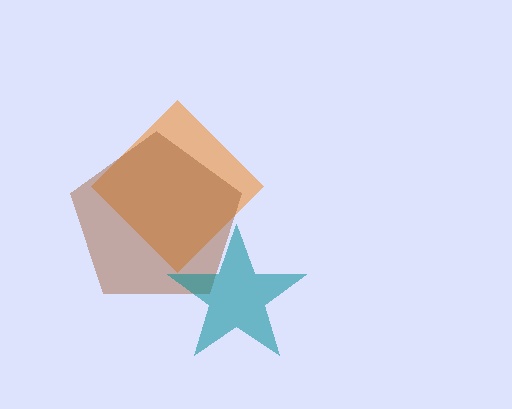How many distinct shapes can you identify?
There are 3 distinct shapes: an orange diamond, a brown pentagon, a teal star.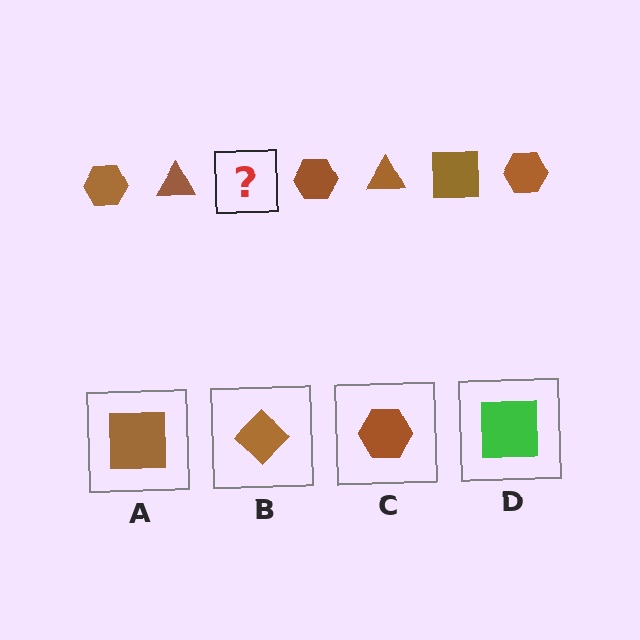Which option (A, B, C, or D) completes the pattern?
A.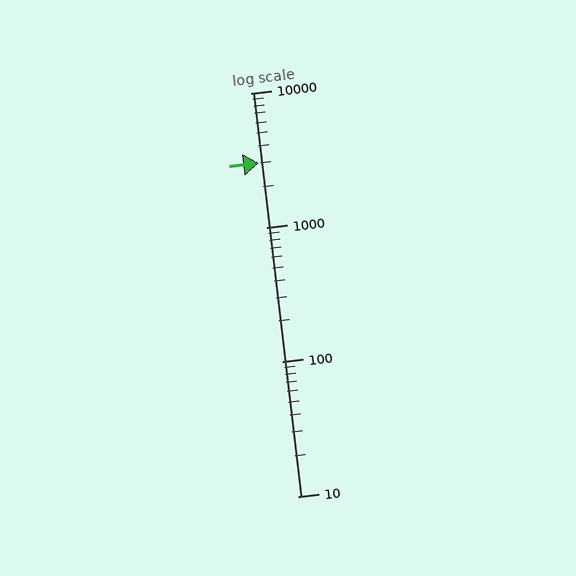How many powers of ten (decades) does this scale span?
The scale spans 3 decades, from 10 to 10000.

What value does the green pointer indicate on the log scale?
The pointer indicates approximately 3000.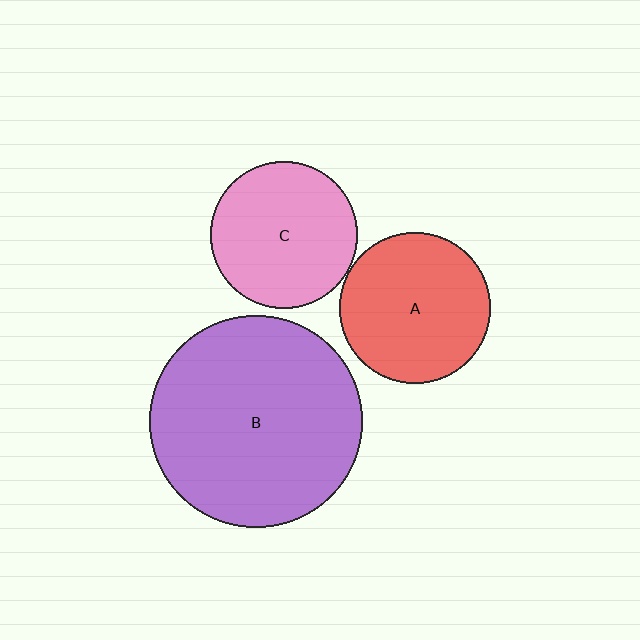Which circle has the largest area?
Circle B (purple).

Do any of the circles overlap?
No, none of the circles overlap.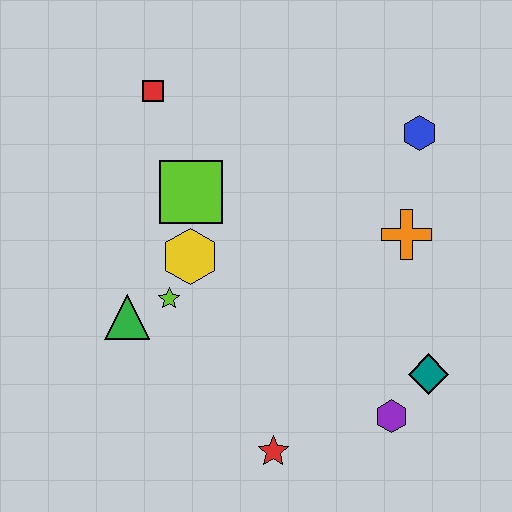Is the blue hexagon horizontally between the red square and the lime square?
No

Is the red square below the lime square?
No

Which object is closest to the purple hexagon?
The teal diamond is closest to the purple hexagon.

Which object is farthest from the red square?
The purple hexagon is farthest from the red square.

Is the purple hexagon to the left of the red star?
No